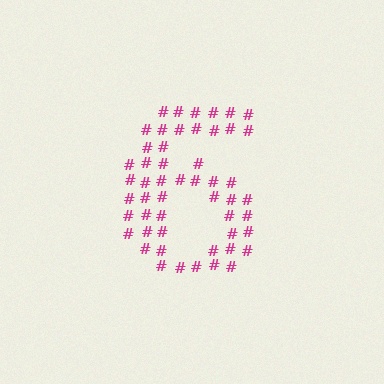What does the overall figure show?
The overall figure shows the digit 6.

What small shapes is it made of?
It is made of small hash symbols.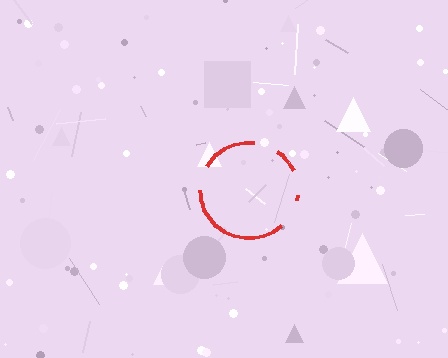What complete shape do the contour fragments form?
The contour fragments form a circle.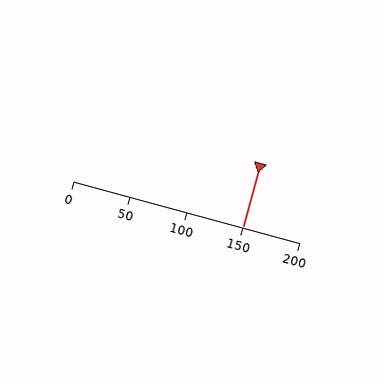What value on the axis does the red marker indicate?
The marker indicates approximately 150.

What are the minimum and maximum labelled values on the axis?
The axis runs from 0 to 200.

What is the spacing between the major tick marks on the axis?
The major ticks are spaced 50 apart.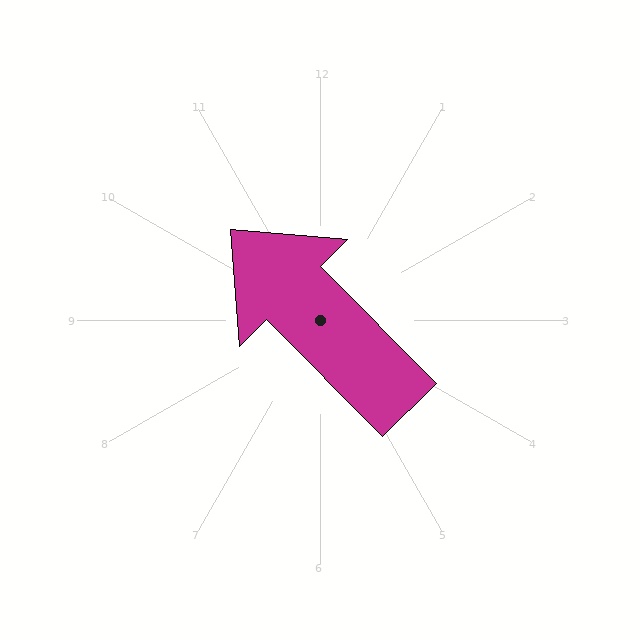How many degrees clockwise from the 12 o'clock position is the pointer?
Approximately 315 degrees.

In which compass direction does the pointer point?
Northwest.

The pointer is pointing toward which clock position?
Roughly 11 o'clock.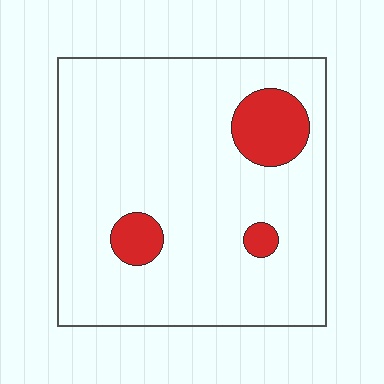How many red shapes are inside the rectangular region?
3.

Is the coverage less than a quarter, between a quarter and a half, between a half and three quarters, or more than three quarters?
Less than a quarter.